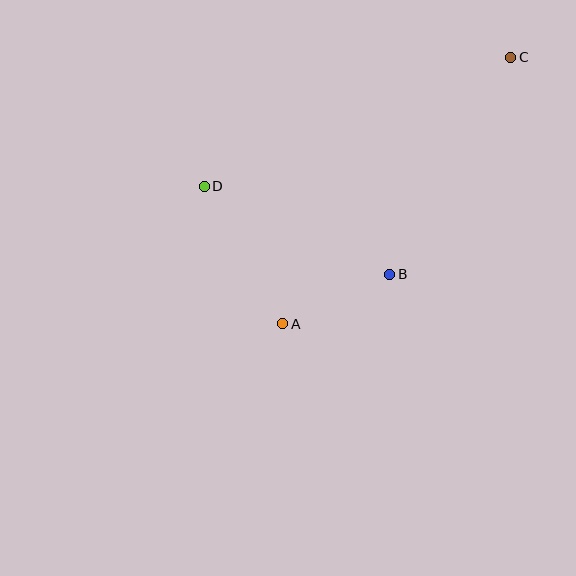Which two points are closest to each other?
Points A and B are closest to each other.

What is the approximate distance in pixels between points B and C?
The distance between B and C is approximately 248 pixels.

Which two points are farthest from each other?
Points A and C are farthest from each other.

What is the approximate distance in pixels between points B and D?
The distance between B and D is approximately 206 pixels.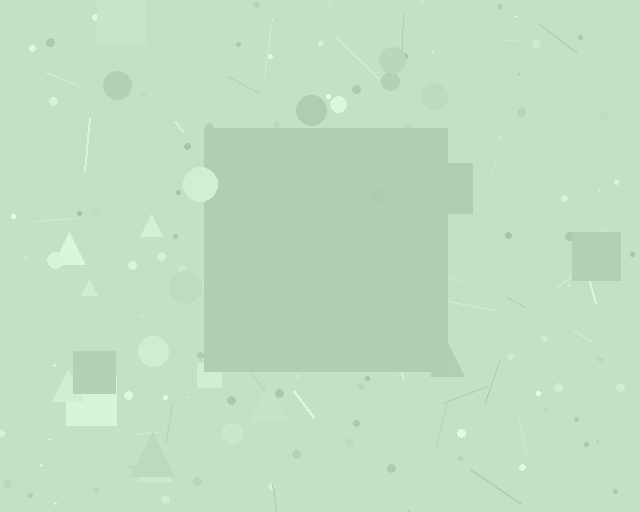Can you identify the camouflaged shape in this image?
The camouflaged shape is a square.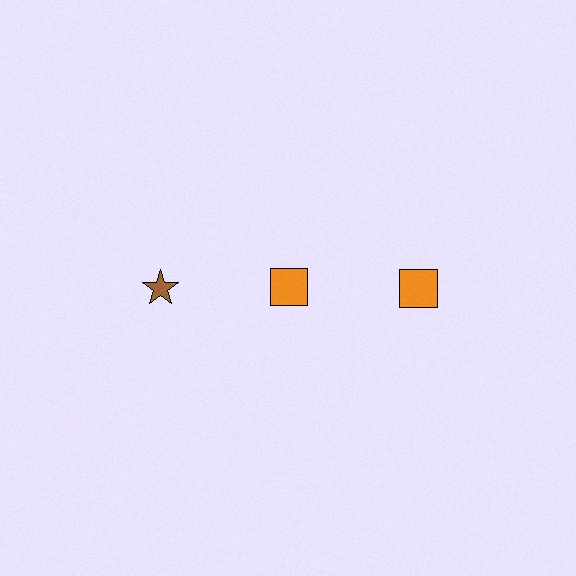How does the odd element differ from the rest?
It differs in both color (brown instead of orange) and shape (star instead of square).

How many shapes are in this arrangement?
There are 3 shapes arranged in a grid pattern.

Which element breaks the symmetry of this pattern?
The brown star in the top row, leftmost column breaks the symmetry. All other shapes are orange squares.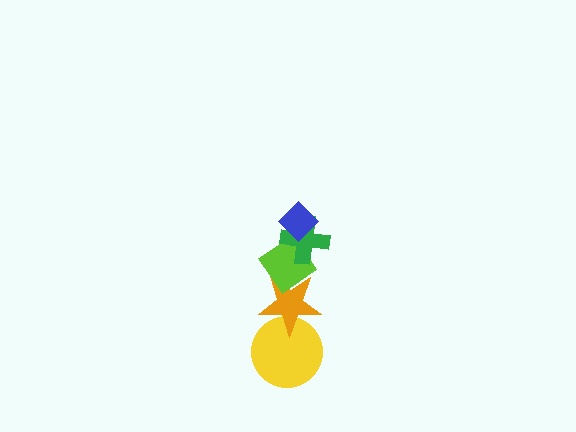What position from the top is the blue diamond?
The blue diamond is 1st from the top.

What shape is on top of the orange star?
The lime diamond is on top of the orange star.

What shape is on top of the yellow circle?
The orange star is on top of the yellow circle.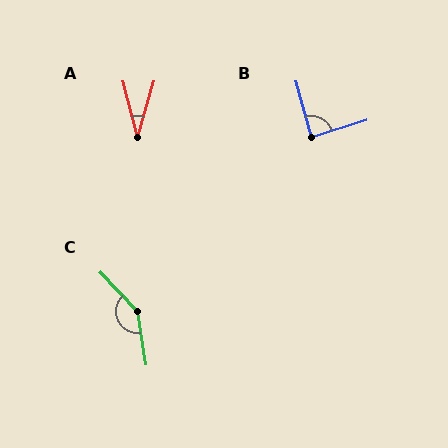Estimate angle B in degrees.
Approximately 87 degrees.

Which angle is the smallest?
A, at approximately 31 degrees.